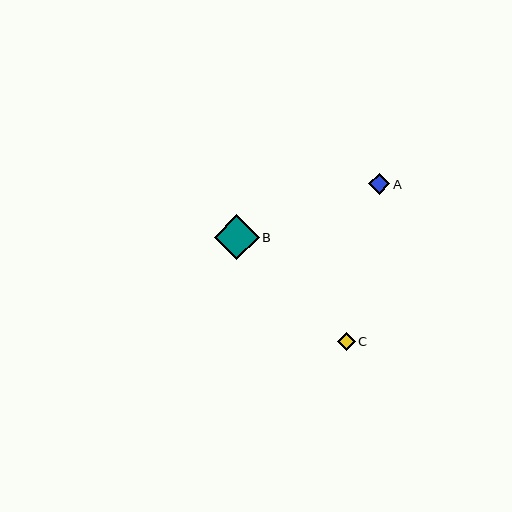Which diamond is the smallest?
Diamond C is the smallest with a size of approximately 17 pixels.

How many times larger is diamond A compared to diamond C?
Diamond A is approximately 1.2 times the size of diamond C.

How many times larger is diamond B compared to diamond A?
Diamond B is approximately 2.1 times the size of diamond A.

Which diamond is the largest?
Diamond B is the largest with a size of approximately 45 pixels.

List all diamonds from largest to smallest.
From largest to smallest: B, A, C.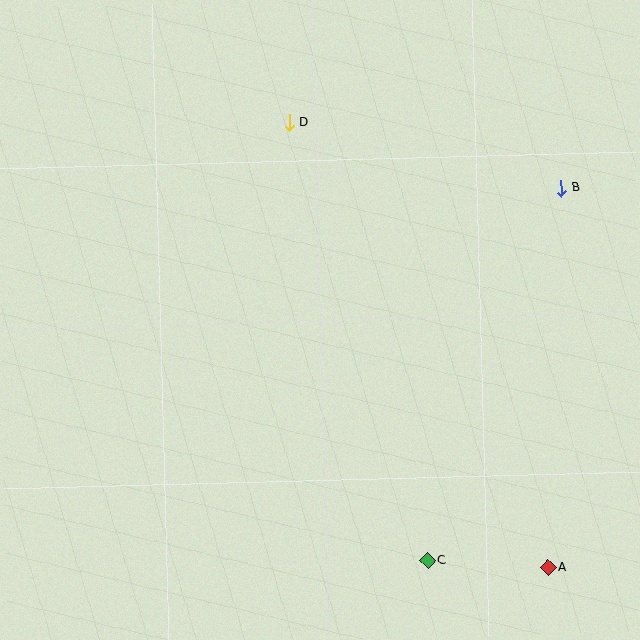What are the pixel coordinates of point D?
Point D is at (289, 123).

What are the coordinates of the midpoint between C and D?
The midpoint between C and D is at (358, 342).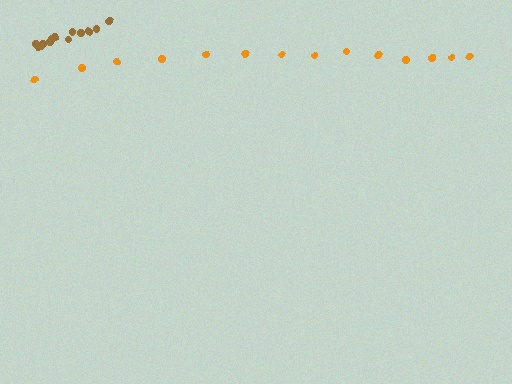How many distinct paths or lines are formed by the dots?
There are 2 distinct paths.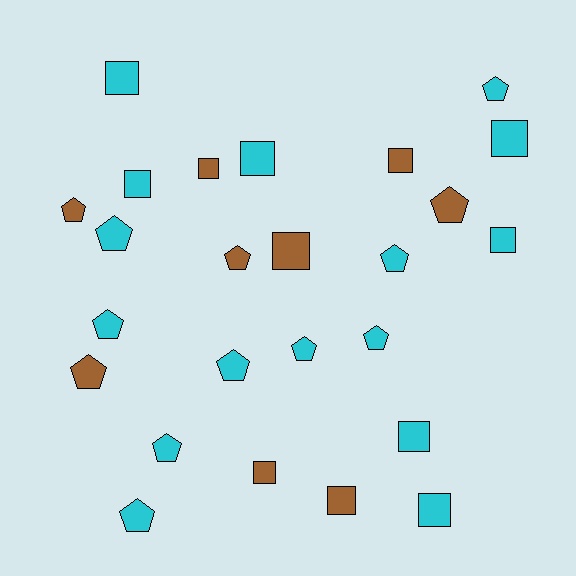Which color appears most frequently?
Cyan, with 16 objects.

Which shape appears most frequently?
Pentagon, with 13 objects.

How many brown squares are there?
There are 5 brown squares.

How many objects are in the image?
There are 25 objects.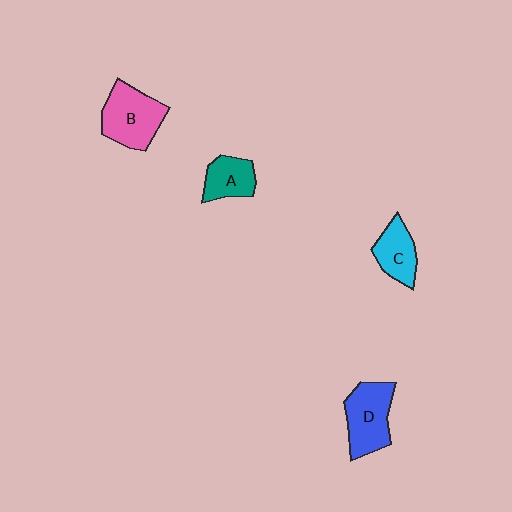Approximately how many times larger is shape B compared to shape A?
Approximately 1.6 times.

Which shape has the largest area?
Shape B (pink).